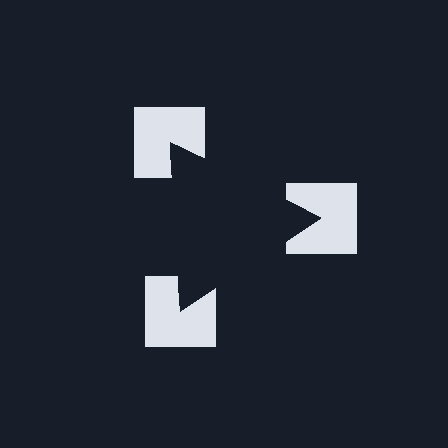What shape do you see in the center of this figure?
An illusory triangle — its edges are inferred from the aligned wedge cuts in the notched squares, not physically drawn.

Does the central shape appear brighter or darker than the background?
It typically appears slightly darker than the background, even though no actual brightness change is drawn.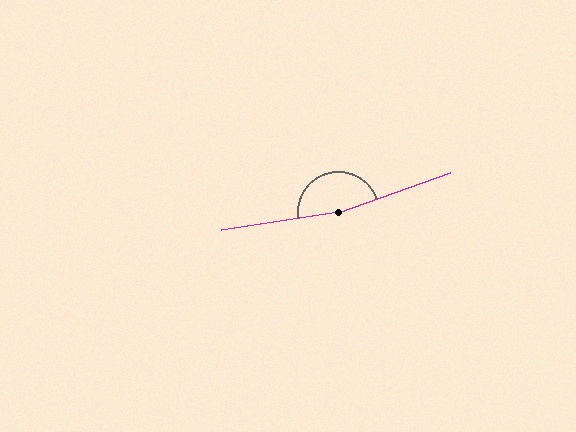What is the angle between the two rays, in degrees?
Approximately 169 degrees.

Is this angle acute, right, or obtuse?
It is obtuse.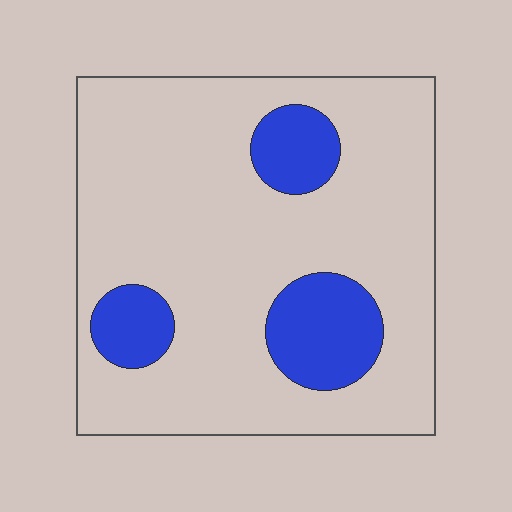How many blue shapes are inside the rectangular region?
3.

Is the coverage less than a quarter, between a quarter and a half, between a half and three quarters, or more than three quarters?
Less than a quarter.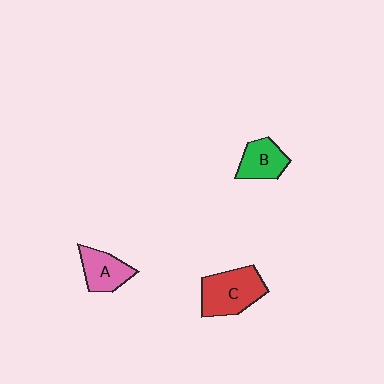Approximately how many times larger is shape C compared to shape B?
Approximately 1.6 times.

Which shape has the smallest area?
Shape B (green).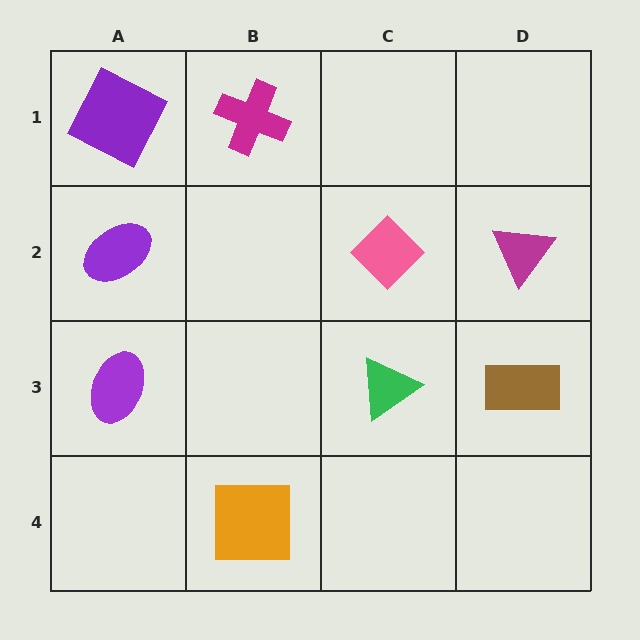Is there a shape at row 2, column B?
No, that cell is empty.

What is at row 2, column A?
A purple ellipse.